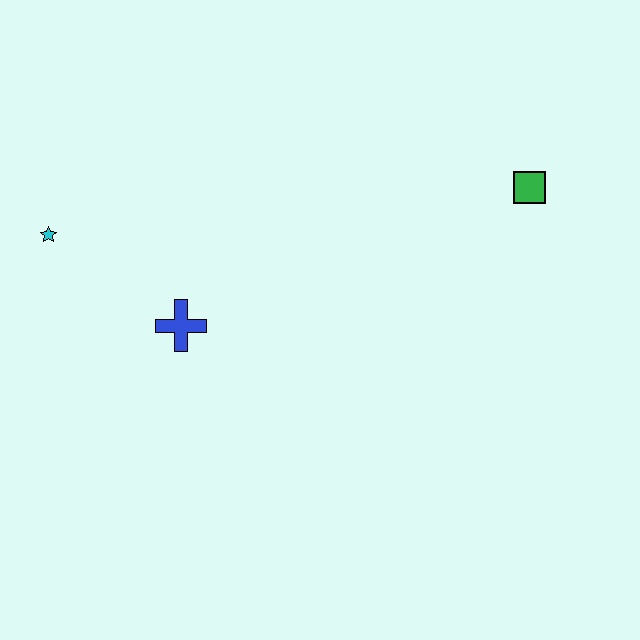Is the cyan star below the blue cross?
No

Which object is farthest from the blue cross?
The green square is farthest from the blue cross.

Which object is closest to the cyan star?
The blue cross is closest to the cyan star.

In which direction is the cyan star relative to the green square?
The cyan star is to the left of the green square.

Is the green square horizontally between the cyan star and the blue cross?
No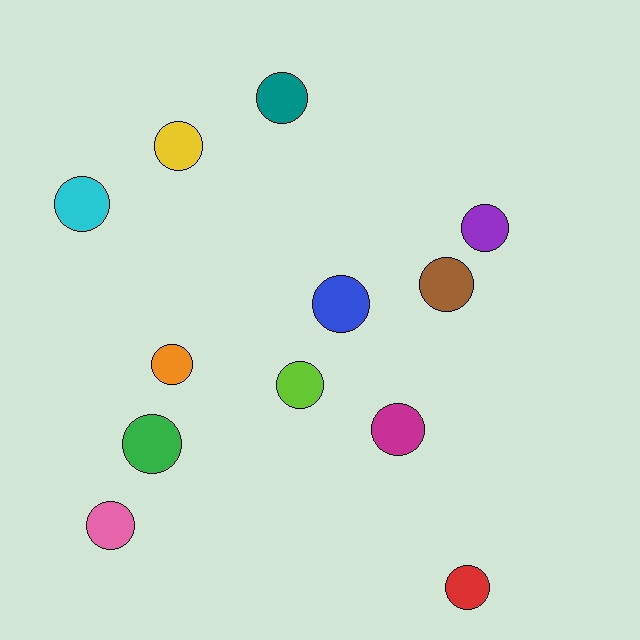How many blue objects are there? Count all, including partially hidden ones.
There is 1 blue object.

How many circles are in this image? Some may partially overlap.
There are 12 circles.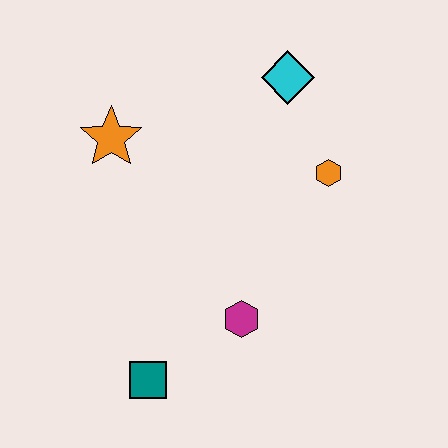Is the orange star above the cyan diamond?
No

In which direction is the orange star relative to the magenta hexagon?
The orange star is above the magenta hexagon.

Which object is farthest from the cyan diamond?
The teal square is farthest from the cyan diamond.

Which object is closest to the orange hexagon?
The cyan diamond is closest to the orange hexagon.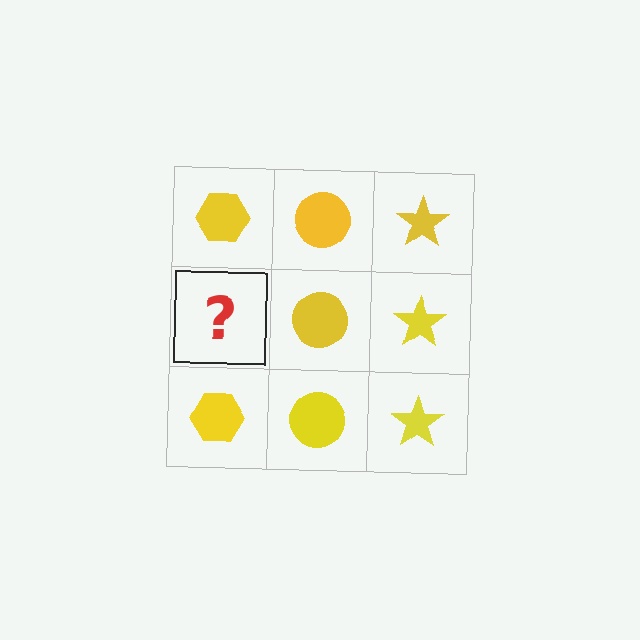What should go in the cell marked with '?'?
The missing cell should contain a yellow hexagon.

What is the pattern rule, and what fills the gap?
The rule is that each column has a consistent shape. The gap should be filled with a yellow hexagon.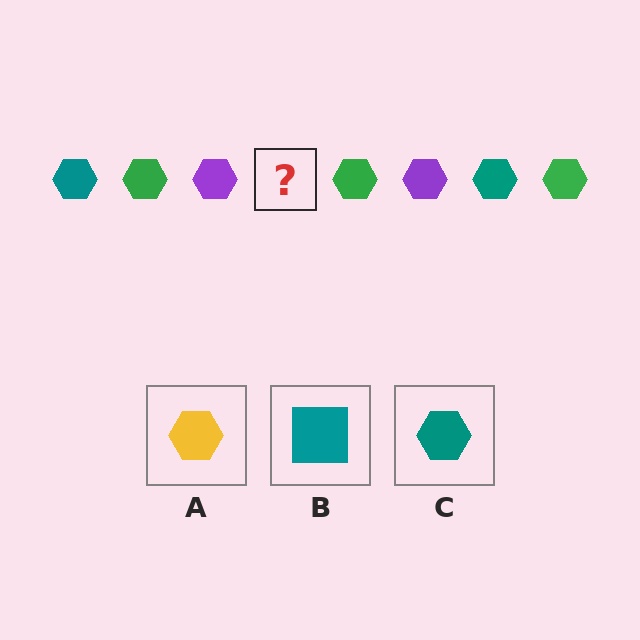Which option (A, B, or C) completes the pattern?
C.